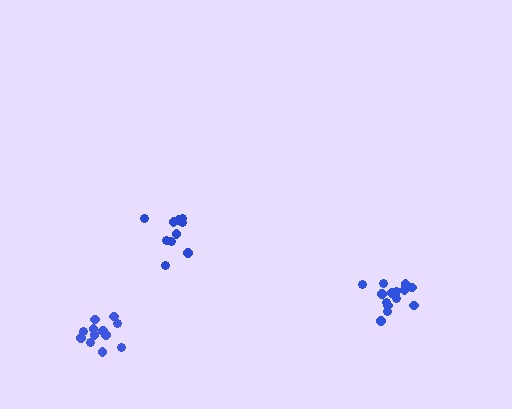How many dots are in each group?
Group 1: 11 dots, Group 2: 15 dots, Group 3: 12 dots (38 total).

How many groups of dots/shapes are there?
There are 3 groups.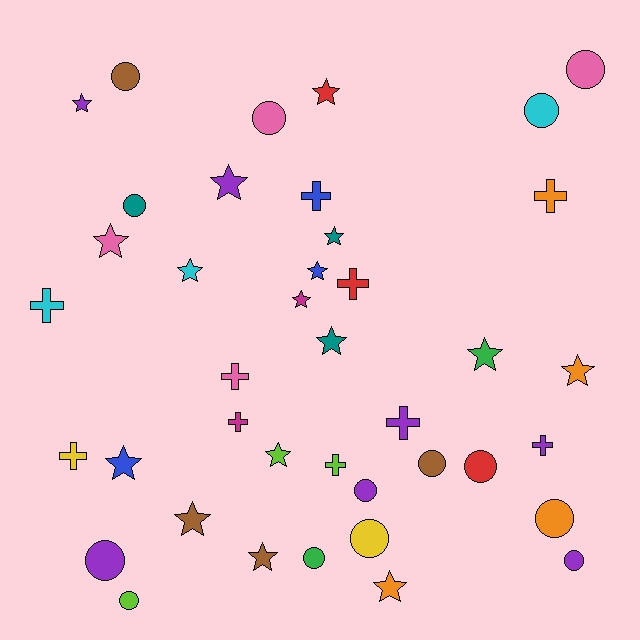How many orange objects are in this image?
There are 4 orange objects.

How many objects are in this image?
There are 40 objects.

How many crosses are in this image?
There are 10 crosses.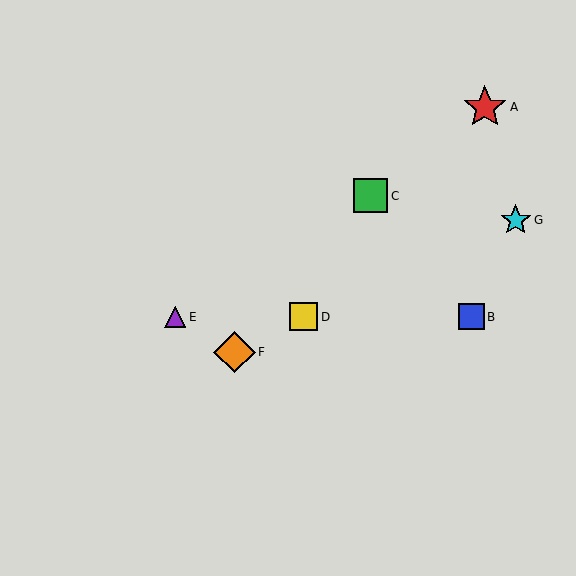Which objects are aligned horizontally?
Objects B, D, E are aligned horizontally.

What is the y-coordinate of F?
Object F is at y≈352.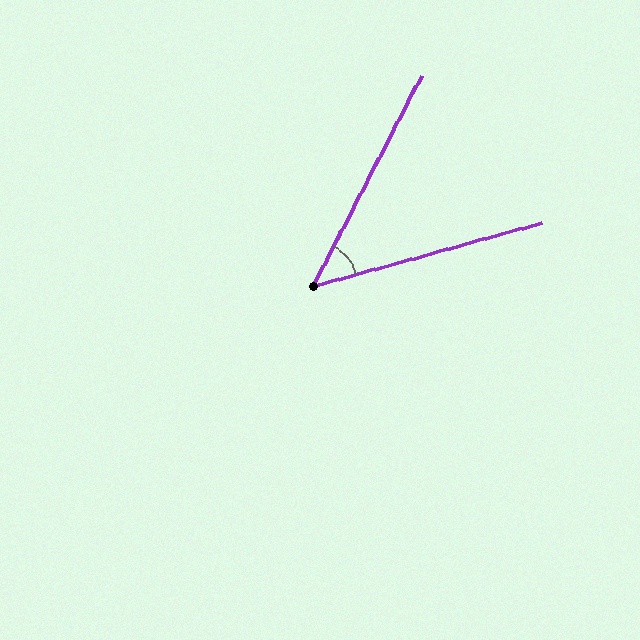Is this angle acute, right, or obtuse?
It is acute.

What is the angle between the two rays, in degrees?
Approximately 47 degrees.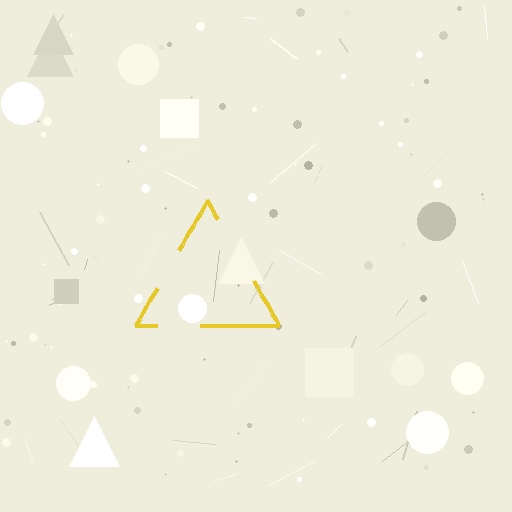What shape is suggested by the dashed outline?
The dashed outline suggests a triangle.